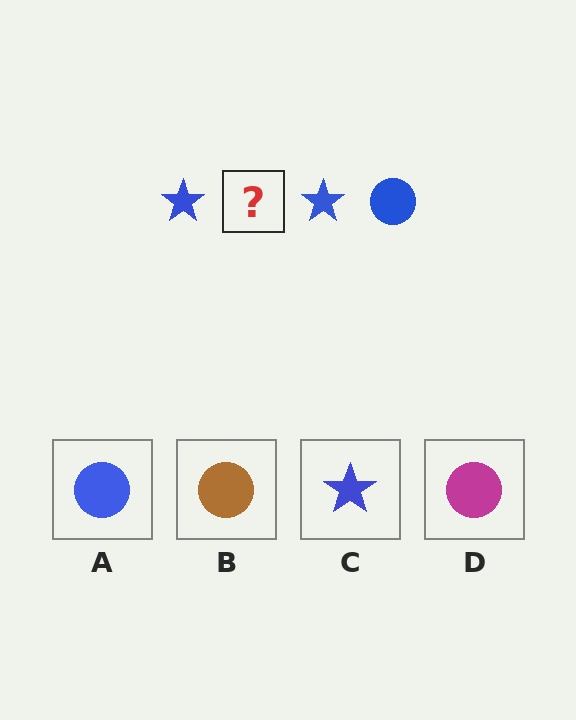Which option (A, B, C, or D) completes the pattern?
A.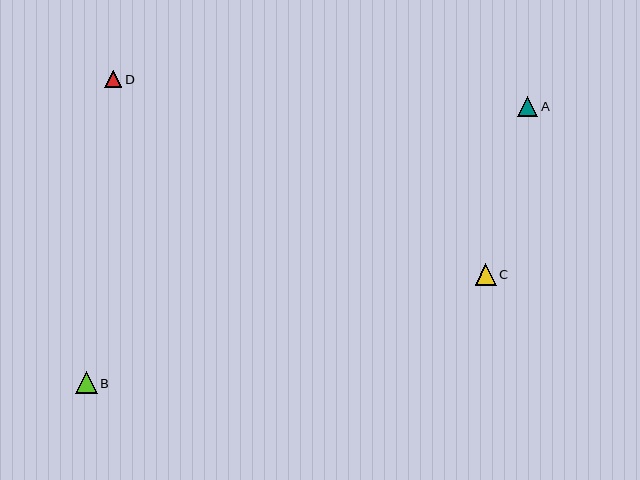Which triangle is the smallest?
Triangle D is the smallest with a size of approximately 17 pixels.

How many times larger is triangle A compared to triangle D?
Triangle A is approximately 1.2 times the size of triangle D.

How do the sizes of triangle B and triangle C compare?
Triangle B and triangle C are approximately the same size.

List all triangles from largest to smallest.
From largest to smallest: B, C, A, D.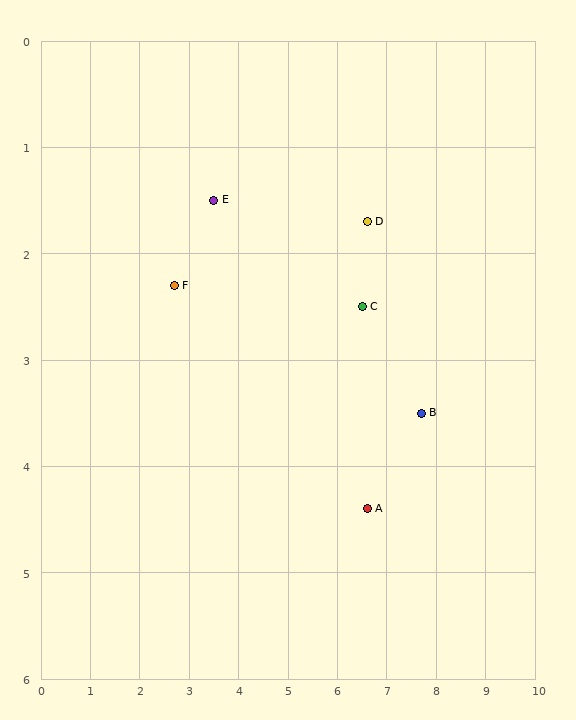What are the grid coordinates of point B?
Point B is at approximately (7.7, 3.5).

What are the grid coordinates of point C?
Point C is at approximately (6.5, 2.5).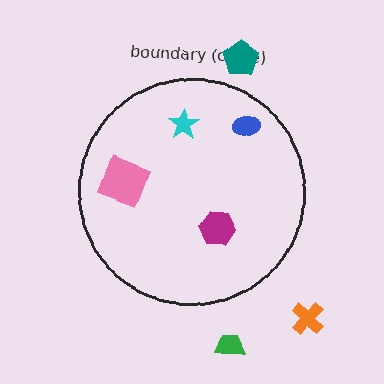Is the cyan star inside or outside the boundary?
Inside.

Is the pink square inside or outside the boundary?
Inside.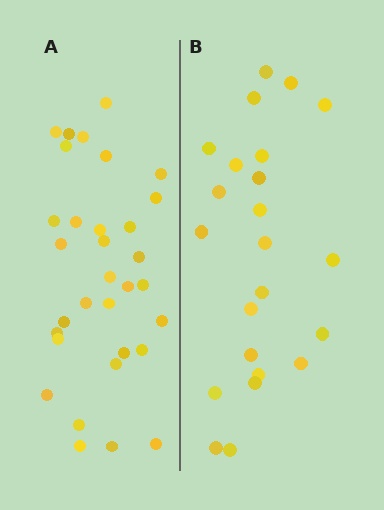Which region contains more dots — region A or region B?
Region A (the left region) has more dots.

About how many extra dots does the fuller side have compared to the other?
Region A has roughly 8 or so more dots than region B.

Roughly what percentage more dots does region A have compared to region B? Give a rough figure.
About 40% more.